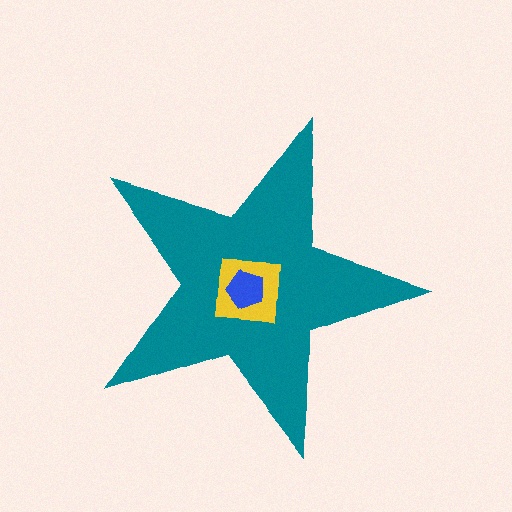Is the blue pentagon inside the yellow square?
Yes.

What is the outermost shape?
The teal star.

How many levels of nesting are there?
3.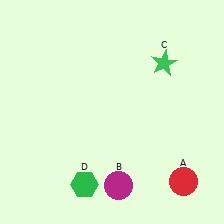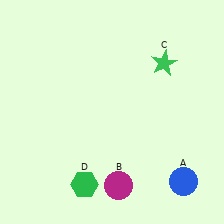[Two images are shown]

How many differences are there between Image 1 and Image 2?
There is 1 difference between the two images.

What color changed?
The circle (A) changed from red in Image 1 to blue in Image 2.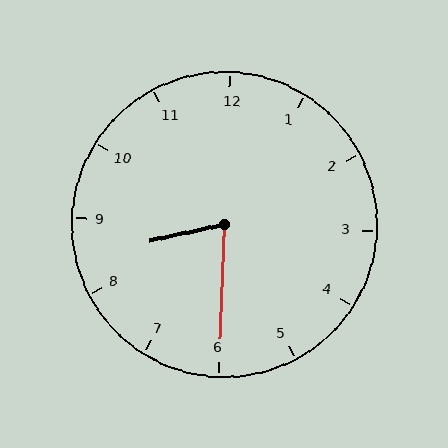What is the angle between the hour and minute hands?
Approximately 75 degrees.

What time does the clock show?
8:30.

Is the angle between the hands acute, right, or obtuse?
It is acute.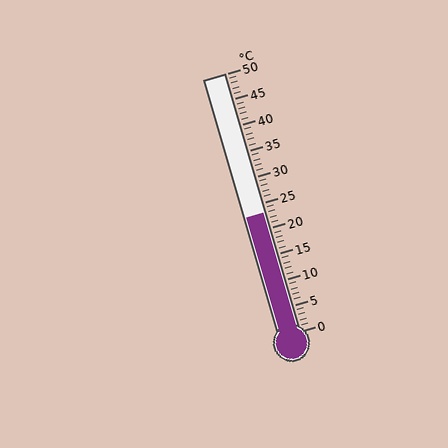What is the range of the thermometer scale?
The thermometer scale ranges from 0°C to 50°C.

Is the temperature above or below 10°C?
The temperature is above 10°C.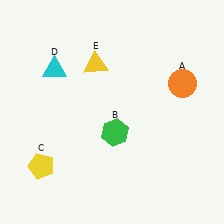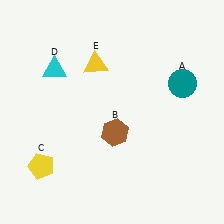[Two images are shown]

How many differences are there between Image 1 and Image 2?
There are 2 differences between the two images.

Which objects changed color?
A changed from orange to teal. B changed from green to brown.